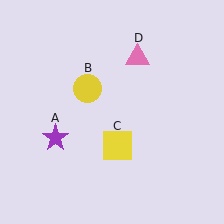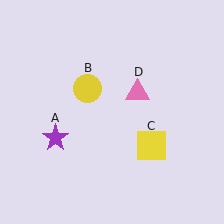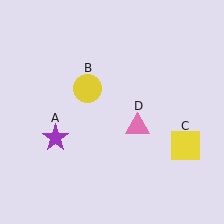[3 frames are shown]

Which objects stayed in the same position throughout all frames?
Purple star (object A) and yellow circle (object B) remained stationary.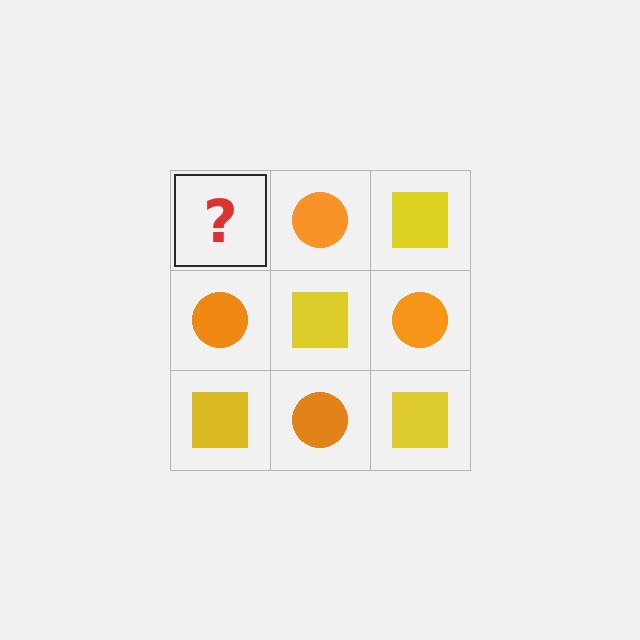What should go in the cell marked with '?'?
The missing cell should contain a yellow square.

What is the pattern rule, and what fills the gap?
The rule is that it alternates yellow square and orange circle in a checkerboard pattern. The gap should be filled with a yellow square.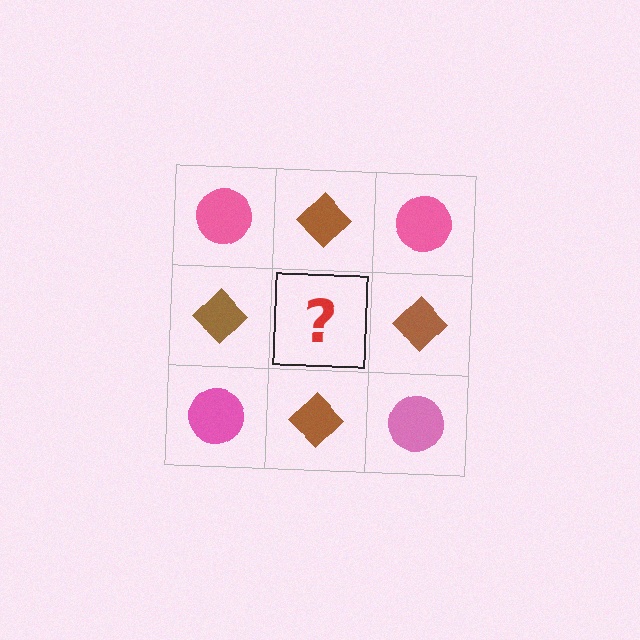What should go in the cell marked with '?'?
The missing cell should contain a pink circle.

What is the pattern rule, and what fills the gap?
The rule is that it alternates pink circle and brown diamond in a checkerboard pattern. The gap should be filled with a pink circle.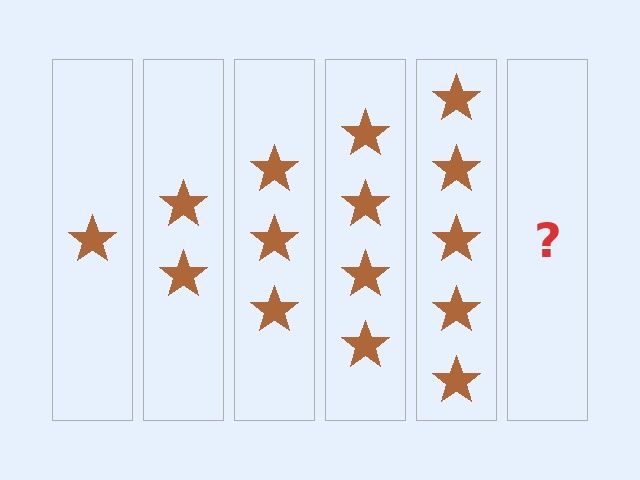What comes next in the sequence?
The next element should be 6 stars.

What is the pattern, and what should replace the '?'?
The pattern is that each step adds one more star. The '?' should be 6 stars.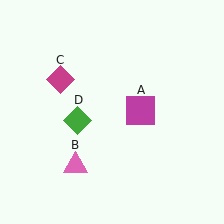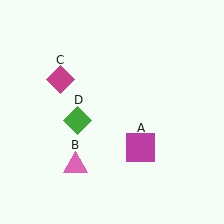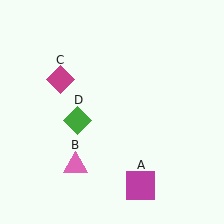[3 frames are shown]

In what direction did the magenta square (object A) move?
The magenta square (object A) moved down.